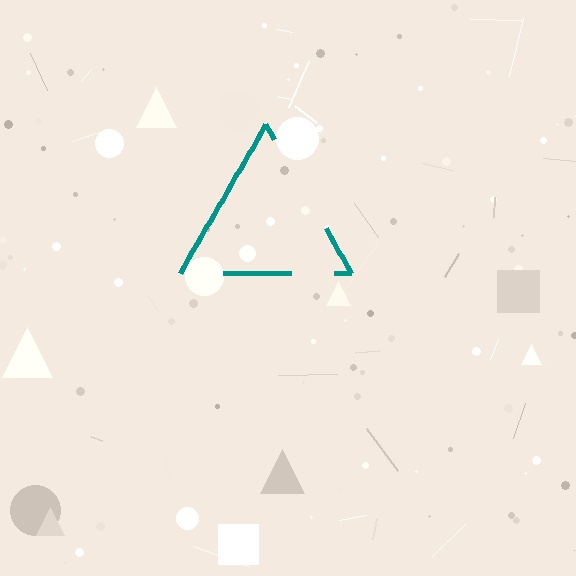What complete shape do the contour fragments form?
The contour fragments form a triangle.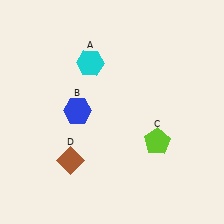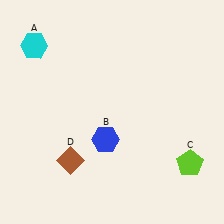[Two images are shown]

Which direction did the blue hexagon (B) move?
The blue hexagon (B) moved down.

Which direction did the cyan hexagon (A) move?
The cyan hexagon (A) moved left.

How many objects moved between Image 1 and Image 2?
3 objects moved between the two images.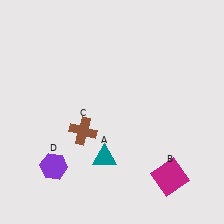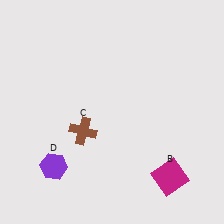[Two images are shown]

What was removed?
The teal triangle (A) was removed in Image 2.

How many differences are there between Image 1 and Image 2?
There is 1 difference between the two images.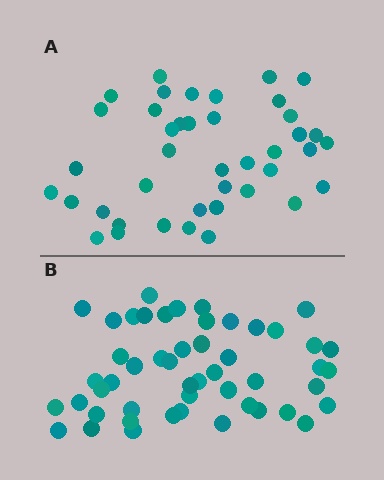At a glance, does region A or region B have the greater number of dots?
Region B (the bottom region) has more dots.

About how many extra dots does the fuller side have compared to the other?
Region B has roughly 8 or so more dots than region A.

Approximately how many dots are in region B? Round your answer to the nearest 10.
About 50 dots.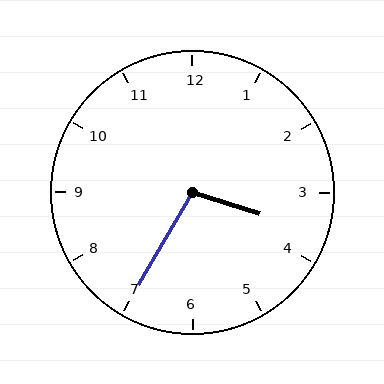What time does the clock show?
3:35.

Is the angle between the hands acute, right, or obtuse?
It is obtuse.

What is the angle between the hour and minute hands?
Approximately 102 degrees.